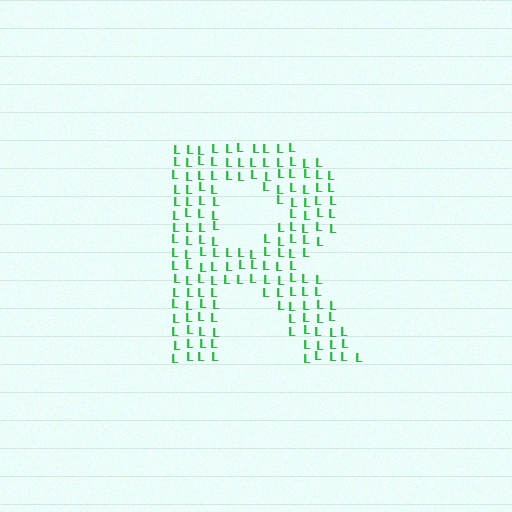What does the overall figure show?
The overall figure shows the letter R.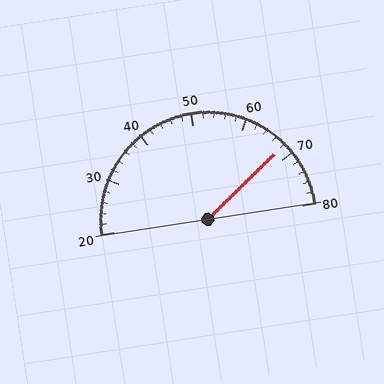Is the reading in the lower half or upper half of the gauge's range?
The reading is in the upper half of the range (20 to 80).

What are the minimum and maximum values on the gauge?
The gauge ranges from 20 to 80.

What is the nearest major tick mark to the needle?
The nearest major tick mark is 70.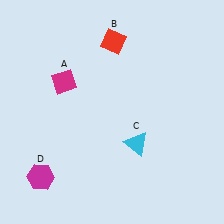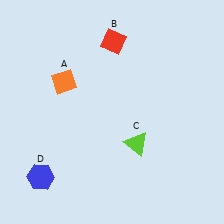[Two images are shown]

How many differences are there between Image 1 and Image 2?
There are 3 differences between the two images.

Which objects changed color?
A changed from magenta to orange. C changed from cyan to lime. D changed from magenta to blue.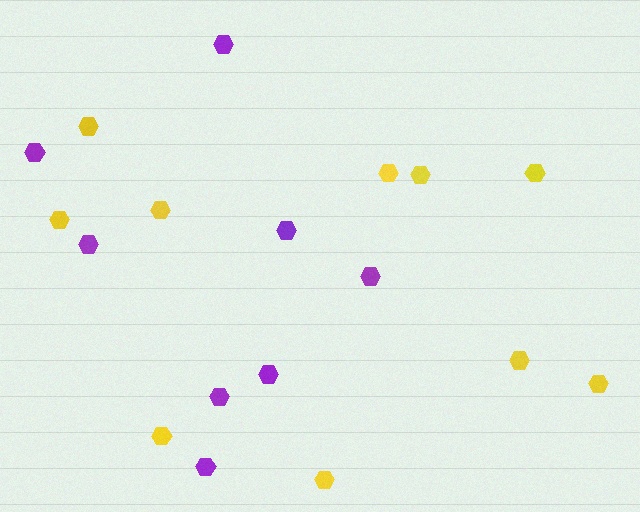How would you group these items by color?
There are 2 groups: one group of purple hexagons (8) and one group of yellow hexagons (10).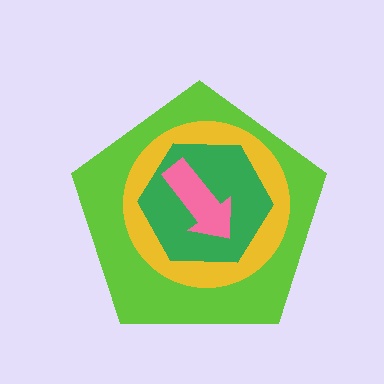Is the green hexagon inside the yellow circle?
Yes.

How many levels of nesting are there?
4.